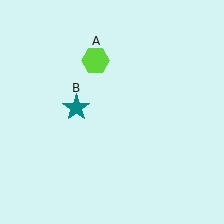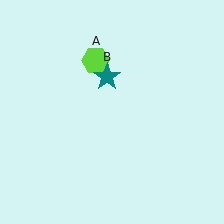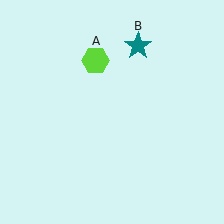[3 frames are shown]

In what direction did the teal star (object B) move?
The teal star (object B) moved up and to the right.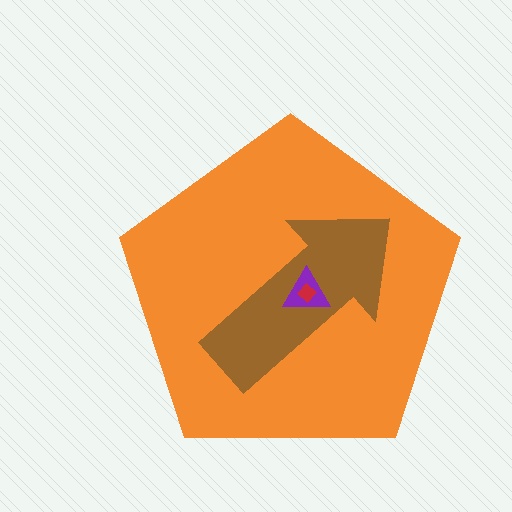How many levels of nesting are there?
4.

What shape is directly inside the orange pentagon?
The brown arrow.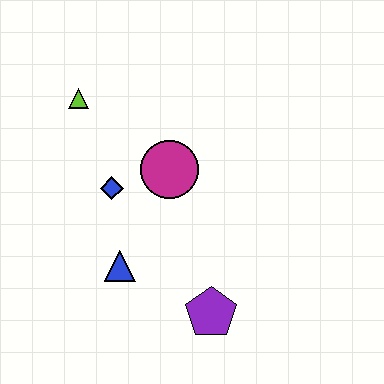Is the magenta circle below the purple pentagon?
No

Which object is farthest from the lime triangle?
The purple pentagon is farthest from the lime triangle.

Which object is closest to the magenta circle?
The blue diamond is closest to the magenta circle.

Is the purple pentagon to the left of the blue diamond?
No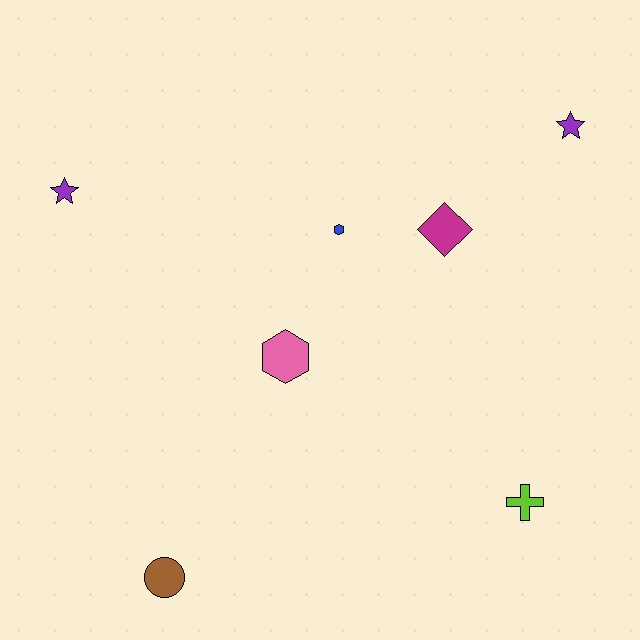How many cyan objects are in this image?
There are no cyan objects.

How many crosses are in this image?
There is 1 cross.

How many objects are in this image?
There are 7 objects.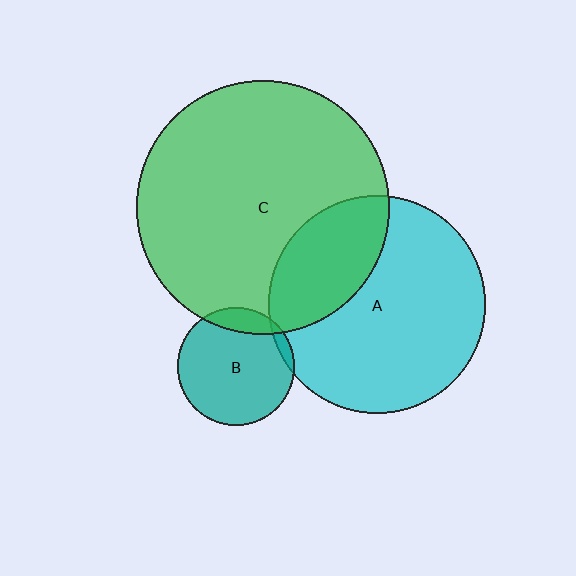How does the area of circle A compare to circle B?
Approximately 3.4 times.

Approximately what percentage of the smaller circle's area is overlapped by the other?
Approximately 10%.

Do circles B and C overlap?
Yes.